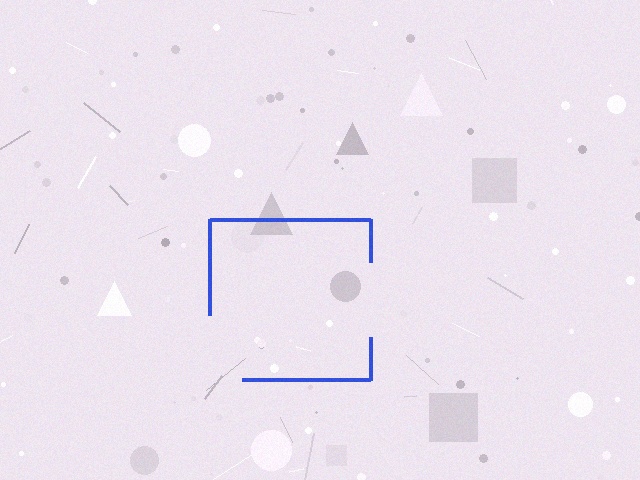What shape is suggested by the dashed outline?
The dashed outline suggests a square.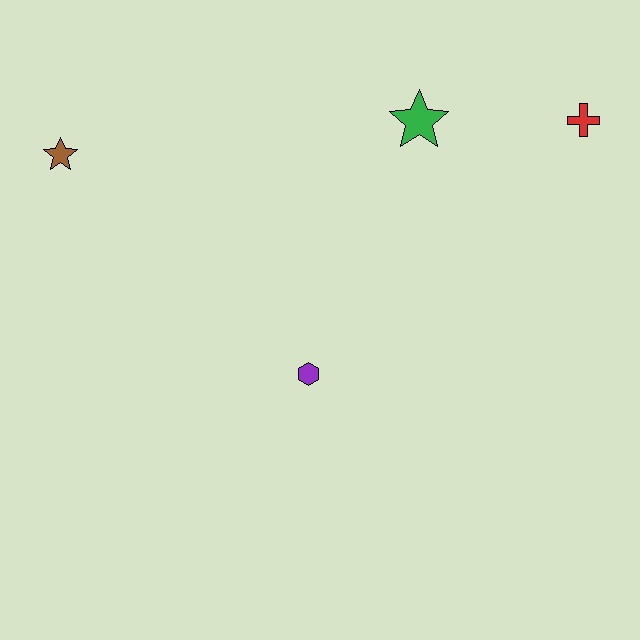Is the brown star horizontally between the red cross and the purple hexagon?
No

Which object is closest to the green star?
The red cross is closest to the green star.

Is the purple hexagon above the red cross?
No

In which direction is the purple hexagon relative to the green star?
The purple hexagon is below the green star.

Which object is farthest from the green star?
The brown star is farthest from the green star.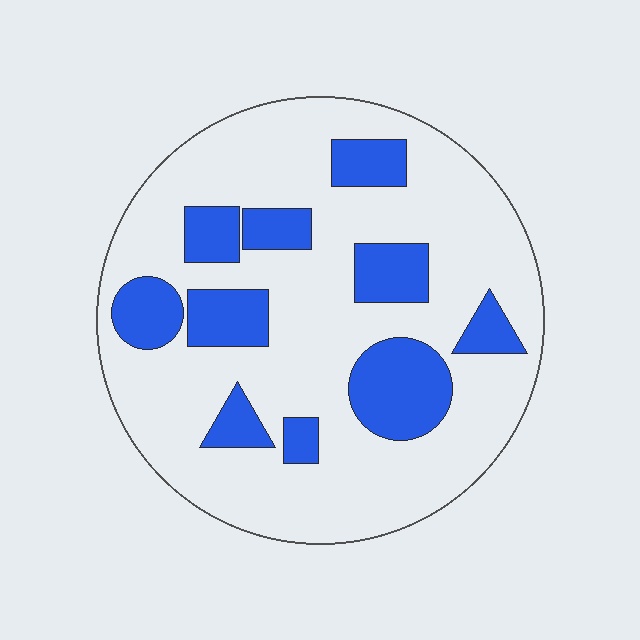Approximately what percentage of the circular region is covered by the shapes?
Approximately 25%.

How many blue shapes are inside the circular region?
10.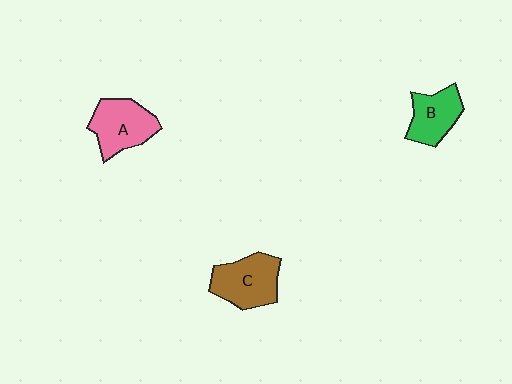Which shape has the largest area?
Shape C (brown).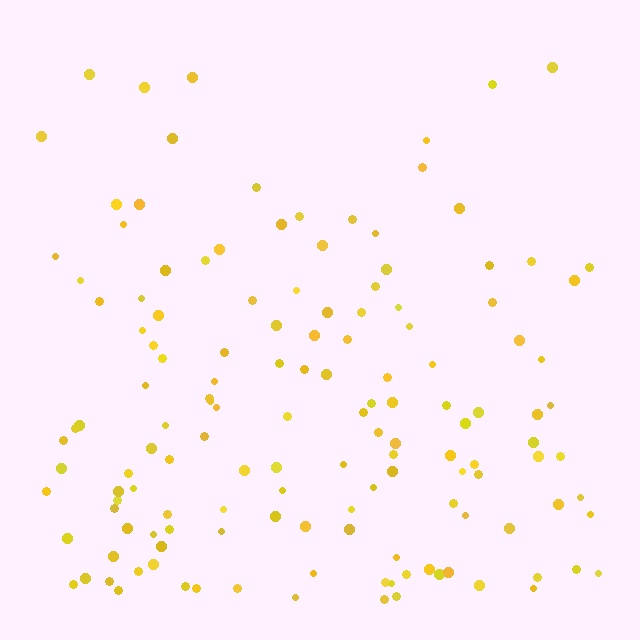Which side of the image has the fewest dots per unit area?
The top.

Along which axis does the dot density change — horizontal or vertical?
Vertical.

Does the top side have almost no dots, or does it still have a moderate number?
Still a moderate number, just noticeably fewer than the bottom.